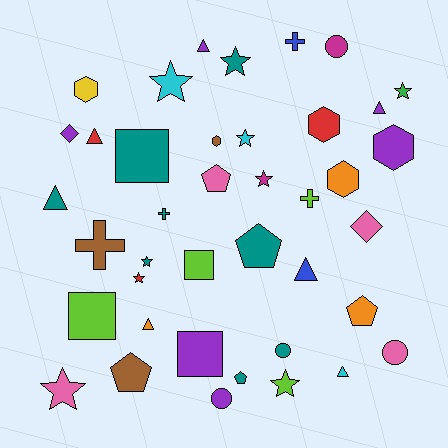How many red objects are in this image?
There are 3 red objects.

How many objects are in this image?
There are 40 objects.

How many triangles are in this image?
There are 7 triangles.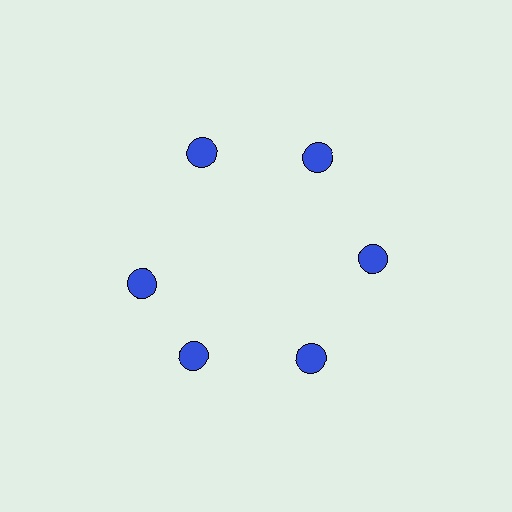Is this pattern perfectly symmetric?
No. The 6 blue circles are arranged in a ring, but one element near the 9 o'clock position is rotated out of alignment along the ring, breaking the 6-fold rotational symmetry.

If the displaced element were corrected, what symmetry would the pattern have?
It would have 6-fold rotational symmetry — the pattern would map onto itself every 60 degrees.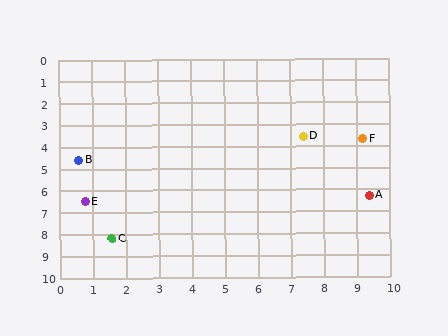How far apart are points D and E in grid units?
Points D and E are about 7.2 grid units apart.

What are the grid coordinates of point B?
Point B is at approximately (0.6, 4.6).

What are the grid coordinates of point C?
Point C is at approximately (1.6, 8.2).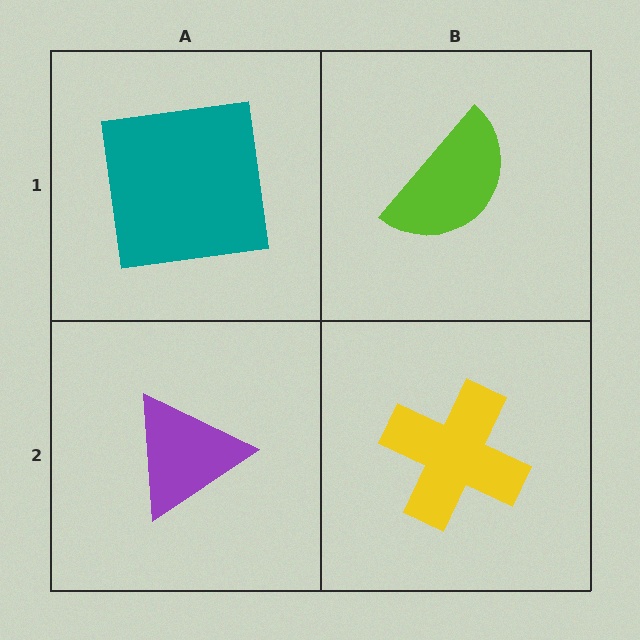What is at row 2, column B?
A yellow cross.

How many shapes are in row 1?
2 shapes.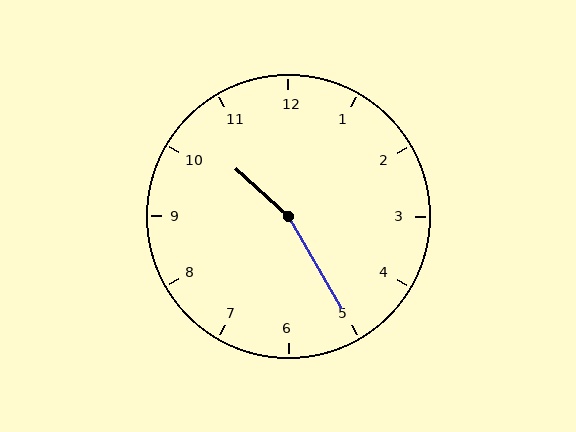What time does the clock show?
10:25.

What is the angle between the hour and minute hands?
Approximately 162 degrees.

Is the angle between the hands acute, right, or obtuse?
It is obtuse.